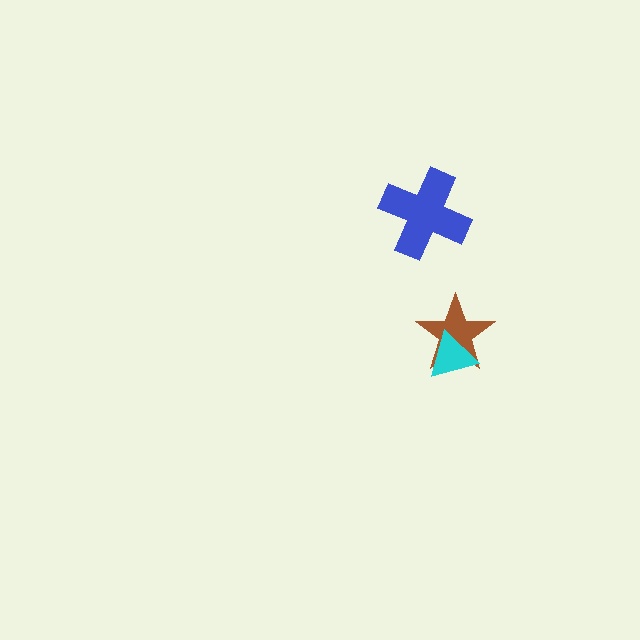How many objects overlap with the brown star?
1 object overlaps with the brown star.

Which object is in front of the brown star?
The cyan triangle is in front of the brown star.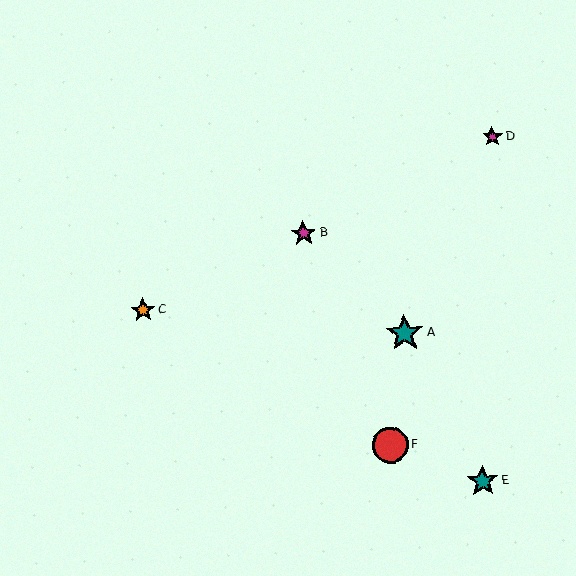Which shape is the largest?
The teal star (labeled A) is the largest.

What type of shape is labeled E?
Shape E is a teal star.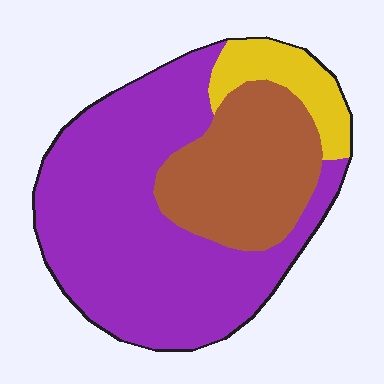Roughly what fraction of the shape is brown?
Brown covers roughly 25% of the shape.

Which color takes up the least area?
Yellow, at roughly 10%.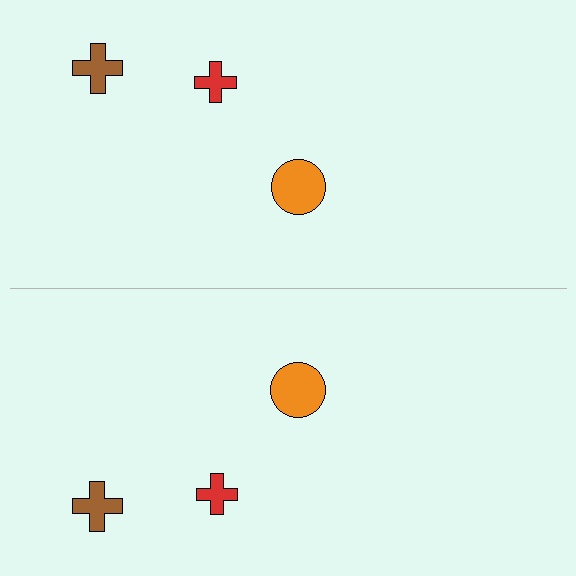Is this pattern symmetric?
Yes, this pattern has bilateral (reflection) symmetry.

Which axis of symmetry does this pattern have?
The pattern has a horizontal axis of symmetry running through the center of the image.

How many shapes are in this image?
There are 6 shapes in this image.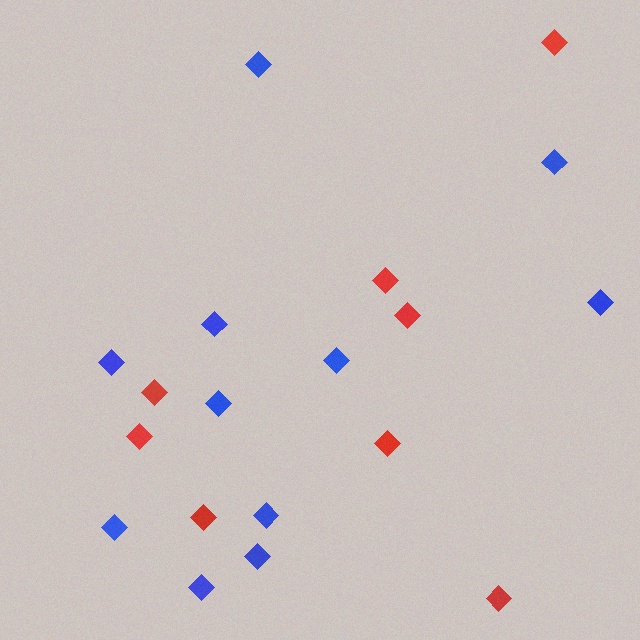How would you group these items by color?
There are 2 groups: one group of blue diamonds (11) and one group of red diamonds (8).